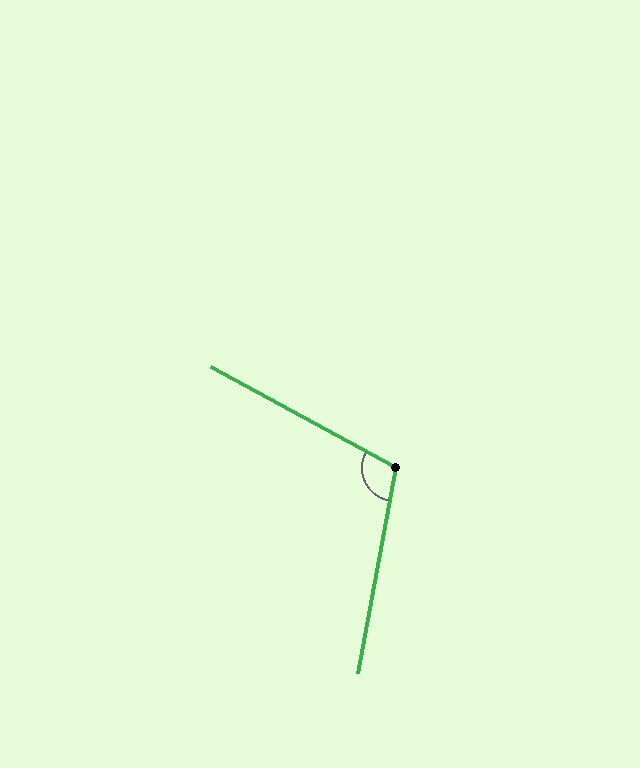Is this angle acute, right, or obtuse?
It is obtuse.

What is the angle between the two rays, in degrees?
Approximately 108 degrees.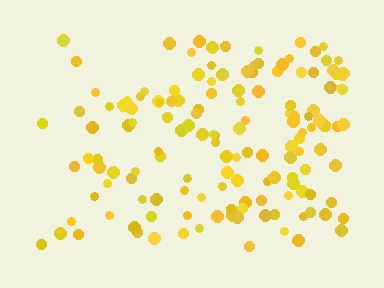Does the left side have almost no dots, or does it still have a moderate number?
Still a moderate number, just noticeably fewer than the right.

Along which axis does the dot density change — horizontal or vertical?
Horizontal.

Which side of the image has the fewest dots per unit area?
The left.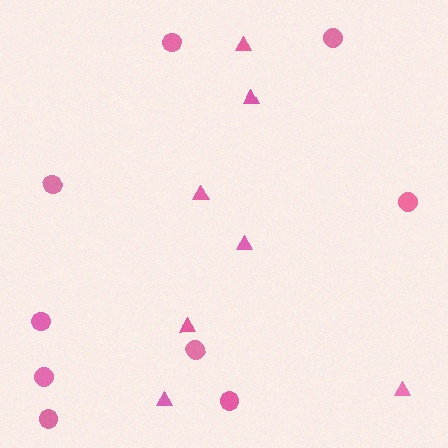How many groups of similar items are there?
There are 2 groups: one group of circles (9) and one group of triangles (7).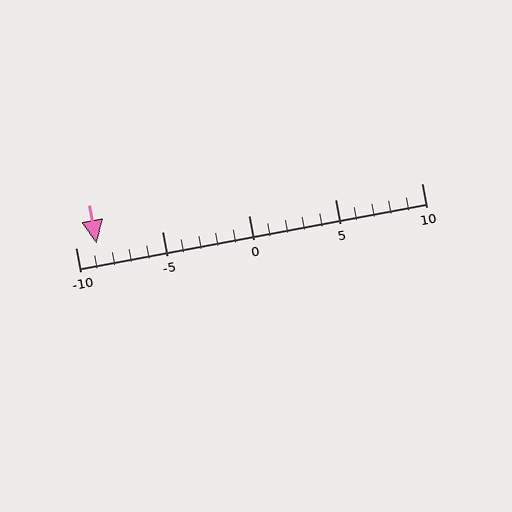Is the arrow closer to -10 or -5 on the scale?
The arrow is closer to -10.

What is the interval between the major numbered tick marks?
The major tick marks are spaced 5 units apart.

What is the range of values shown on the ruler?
The ruler shows values from -10 to 10.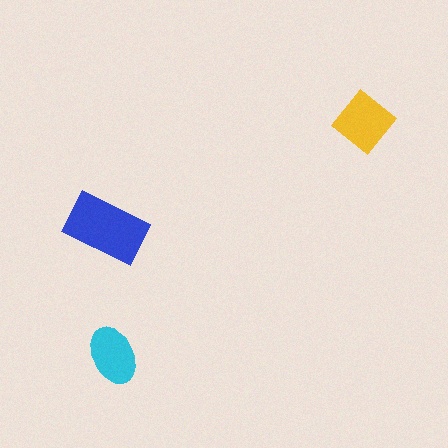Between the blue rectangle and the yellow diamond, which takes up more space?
The blue rectangle.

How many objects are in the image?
There are 3 objects in the image.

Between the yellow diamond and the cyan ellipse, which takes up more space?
The yellow diamond.